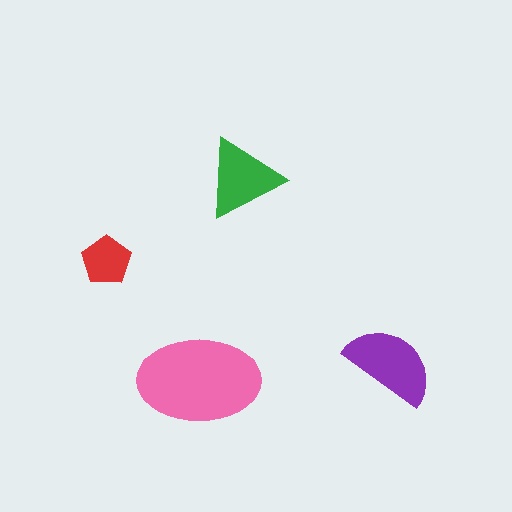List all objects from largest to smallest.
The pink ellipse, the purple semicircle, the green triangle, the red pentagon.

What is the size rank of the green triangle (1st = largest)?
3rd.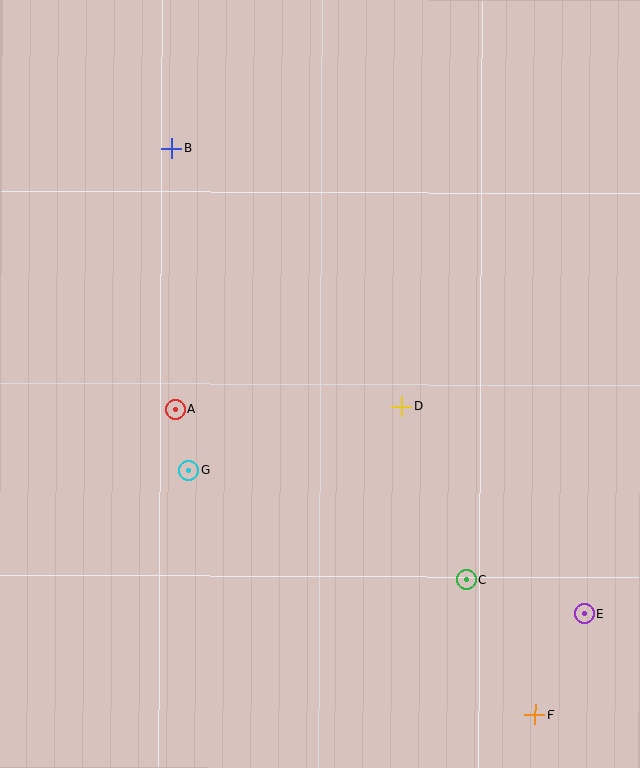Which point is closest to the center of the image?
Point D at (402, 406) is closest to the center.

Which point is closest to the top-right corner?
Point D is closest to the top-right corner.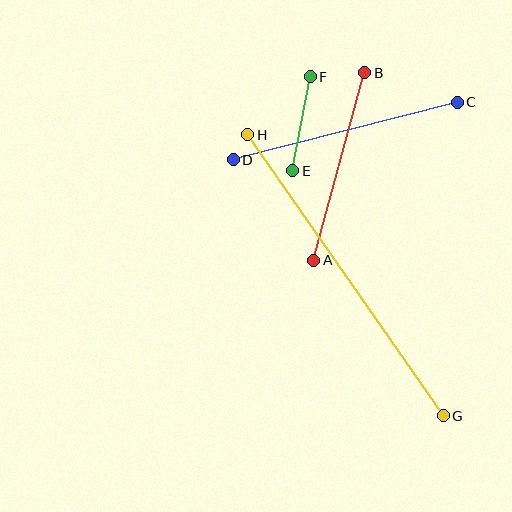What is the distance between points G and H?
The distance is approximately 342 pixels.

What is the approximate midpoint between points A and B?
The midpoint is at approximately (339, 167) pixels.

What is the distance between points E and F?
The distance is approximately 95 pixels.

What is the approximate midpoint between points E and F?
The midpoint is at approximately (301, 124) pixels.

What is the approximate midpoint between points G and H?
The midpoint is at approximately (345, 275) pixels.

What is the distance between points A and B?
The distance is approximately 194 pixels.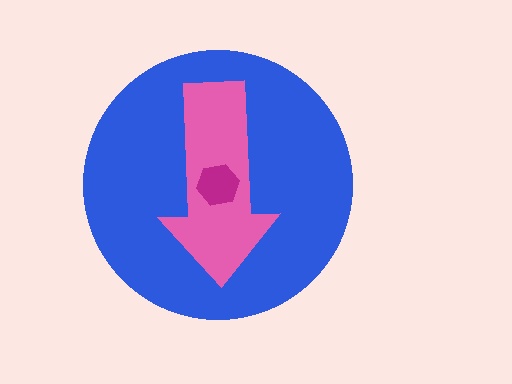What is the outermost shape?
The blue circle.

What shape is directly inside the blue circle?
The pink arrow.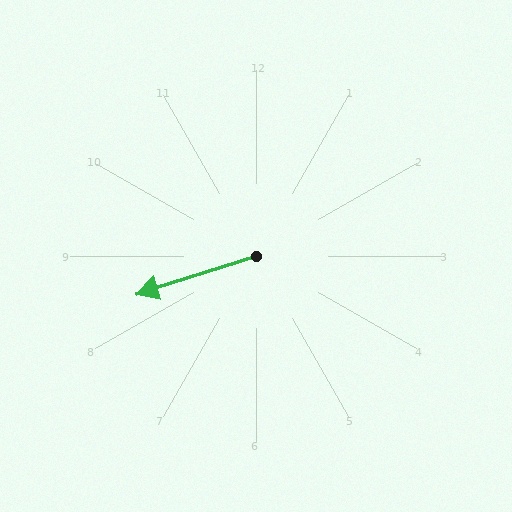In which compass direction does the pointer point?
West.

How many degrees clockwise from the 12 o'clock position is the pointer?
Approximately 252 degrees.